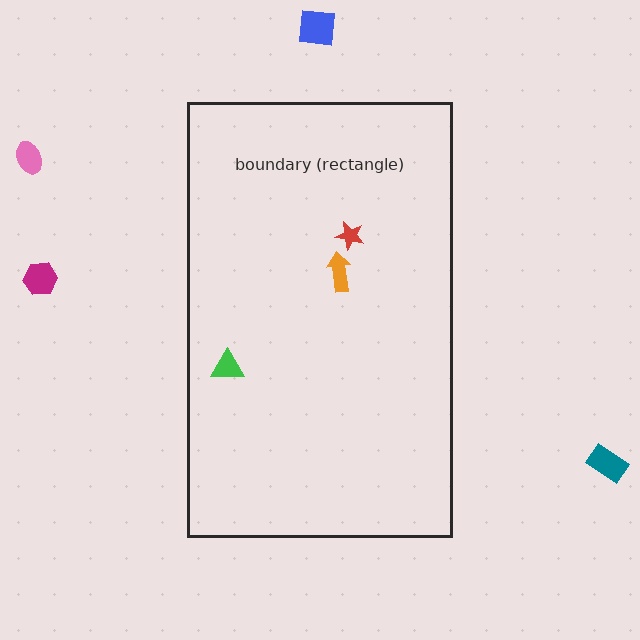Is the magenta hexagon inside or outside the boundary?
Outside.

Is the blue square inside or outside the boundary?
Outside.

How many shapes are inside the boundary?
3 inside, 4 outside.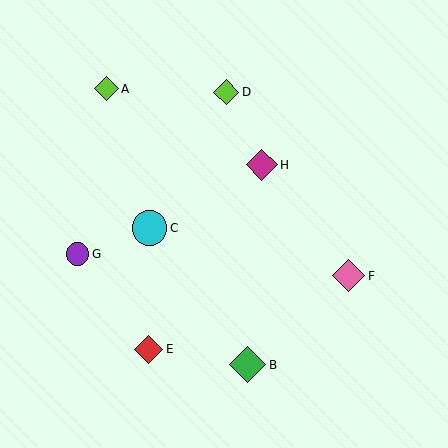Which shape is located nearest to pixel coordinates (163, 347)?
The red diamond (labeled E) at (149, 349) is nearest to that location.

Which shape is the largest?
The green diamond (labeled B) is the largest.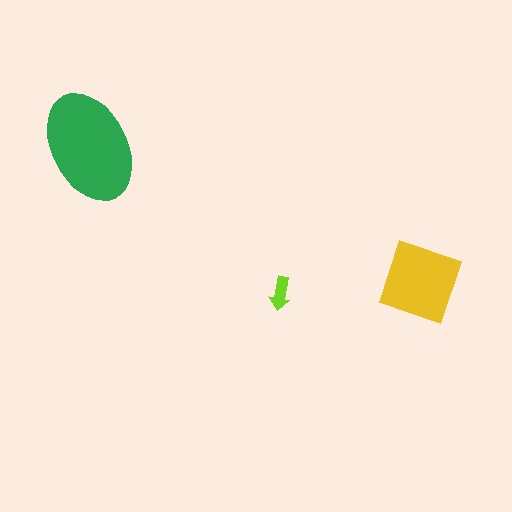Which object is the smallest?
The lime arrow.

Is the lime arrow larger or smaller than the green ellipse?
Smaller.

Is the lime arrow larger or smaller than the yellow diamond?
Smaller.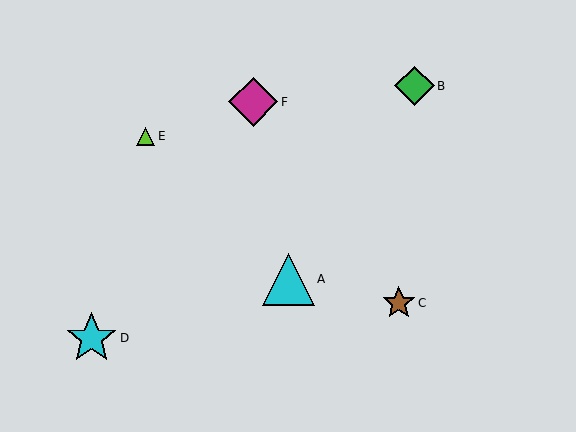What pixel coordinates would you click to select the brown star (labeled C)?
Click at (399, 303) to select the brown star C.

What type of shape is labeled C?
Shape C is a brown star.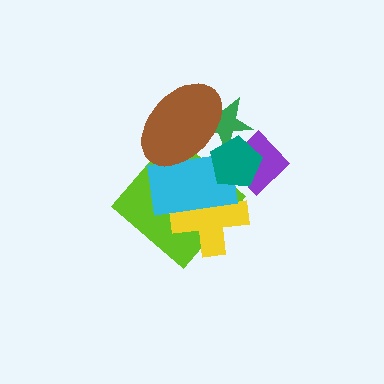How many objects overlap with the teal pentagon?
4 objects overlap with the teal pentagon.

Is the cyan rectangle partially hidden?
Yes, it is partially covered by another shape.